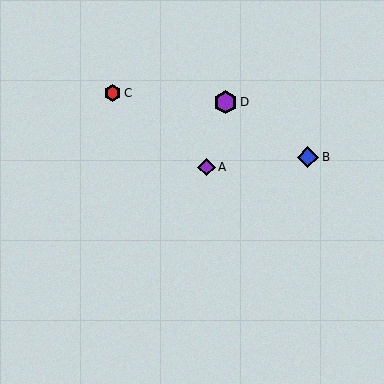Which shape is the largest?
The purple hexagon (labeled D) is the largest.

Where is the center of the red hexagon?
The center of the red hexagon is at (112, 93).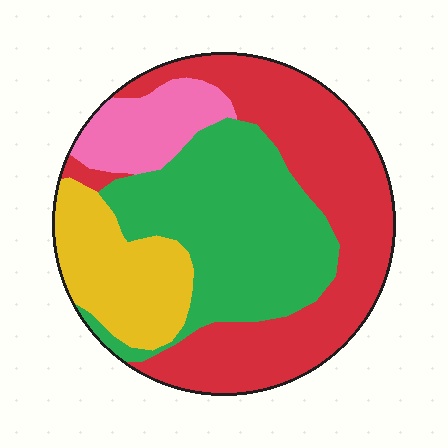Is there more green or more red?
Red.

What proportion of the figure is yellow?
Yellow covers 16% of the figure.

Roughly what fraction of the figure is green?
Green takes up about one third (1/3) of the figure.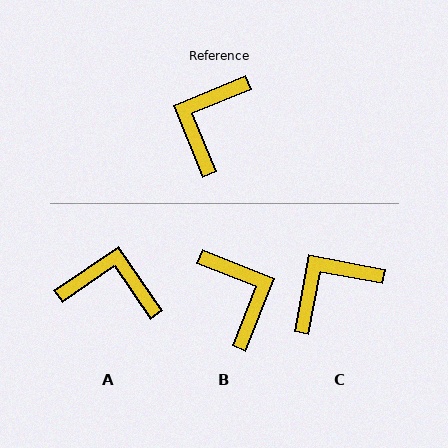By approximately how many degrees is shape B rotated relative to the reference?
Approximately 134 degrees clockwise.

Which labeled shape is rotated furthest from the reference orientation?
B, about 134 degrees away.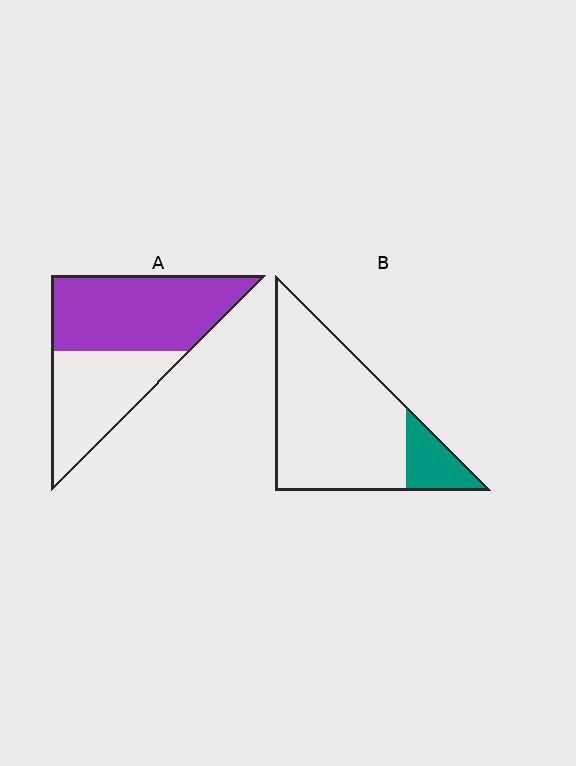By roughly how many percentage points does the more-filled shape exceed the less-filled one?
By roughly 40 percentage points (A over B).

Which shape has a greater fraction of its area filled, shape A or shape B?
Shape A.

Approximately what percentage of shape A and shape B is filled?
A is approximately 60% and B is approximately 15%.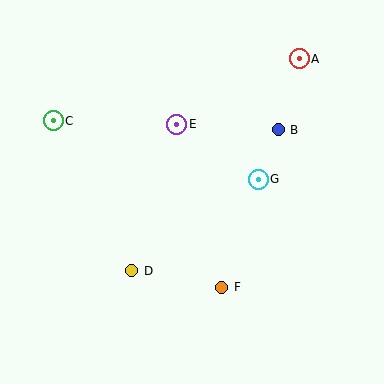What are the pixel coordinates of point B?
Point B is at (278, 130).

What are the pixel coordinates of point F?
Point F is at (222, 287).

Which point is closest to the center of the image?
Point G at (258, 179) is closest to the center.